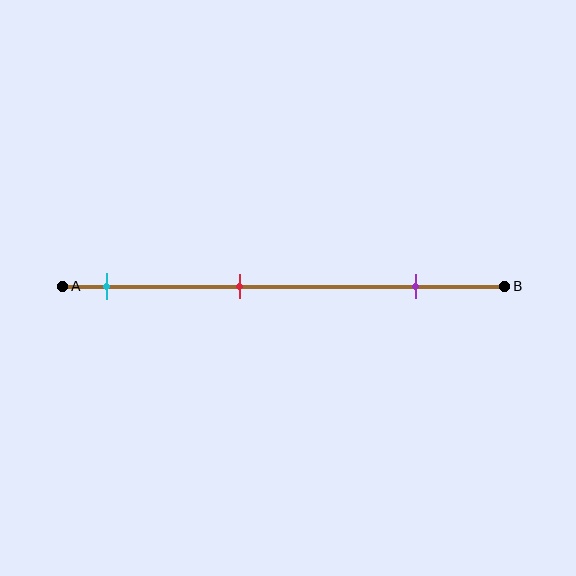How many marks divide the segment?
There are 3 marks dividing the segment.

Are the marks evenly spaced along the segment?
Yes, the marks are approximately evenly spaced.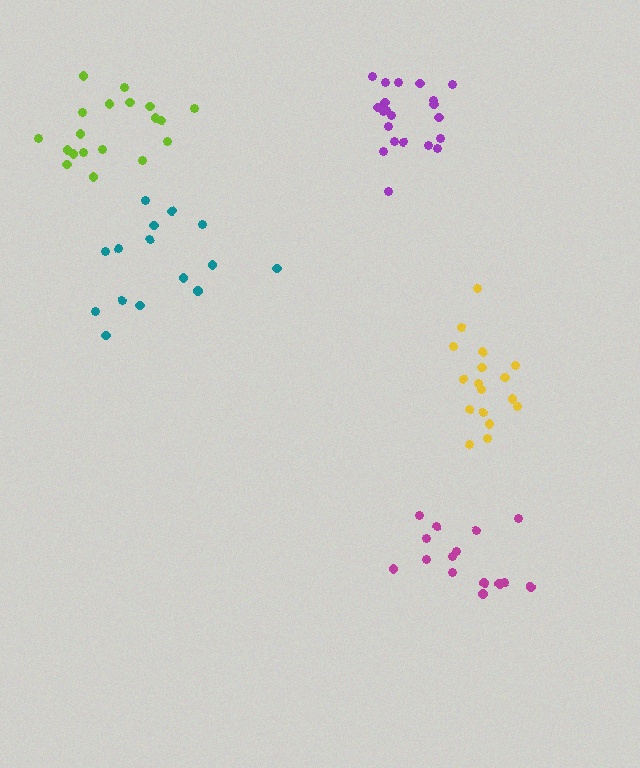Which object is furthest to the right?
The yellow cluster is rightmost.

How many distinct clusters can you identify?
There are 5 distinct clusters.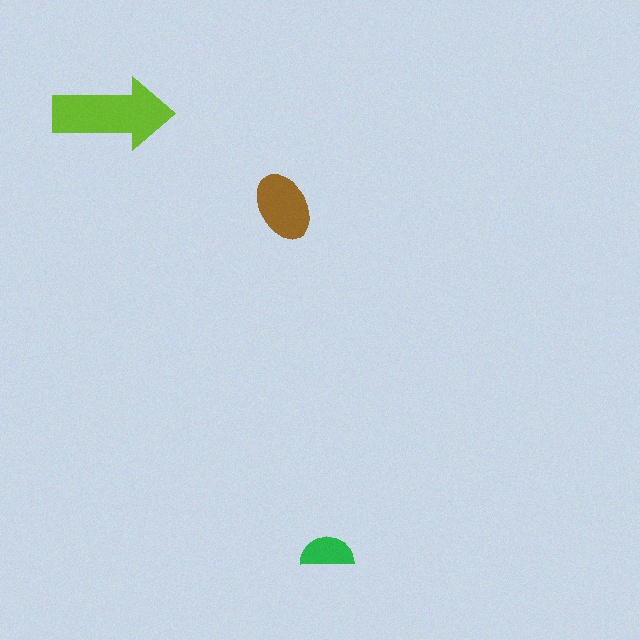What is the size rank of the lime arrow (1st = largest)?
1st.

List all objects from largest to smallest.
The lime arrow, the brown ellipse, the green semicircle.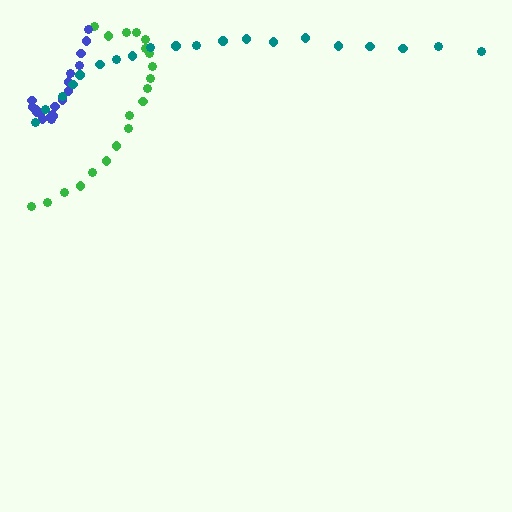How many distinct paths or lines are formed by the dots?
There are 3 distinct paths.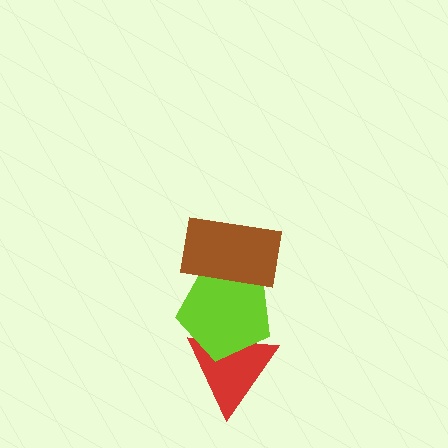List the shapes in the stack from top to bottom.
From top to bottom: the brown rectangle, the lime pentagon, the red triangle.